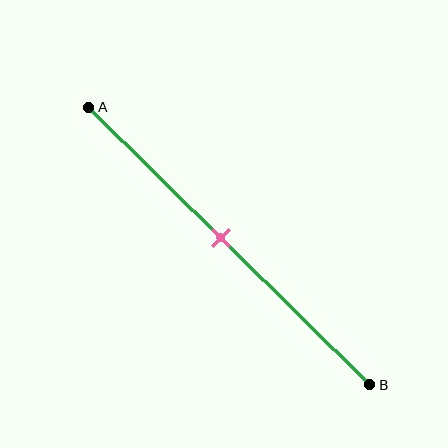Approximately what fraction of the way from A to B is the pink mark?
The pink mark is approximately 45% of the way from A to B.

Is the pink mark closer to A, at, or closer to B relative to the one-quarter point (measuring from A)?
The pink mark is closer to point B than the one-quarter point of segment AB.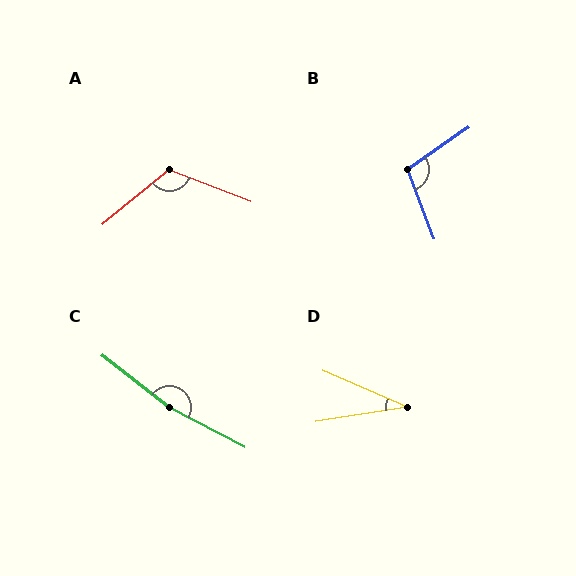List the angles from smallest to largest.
D (32°), B (104°), A (120°), C (170°).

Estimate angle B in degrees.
Approximately 104 degrees.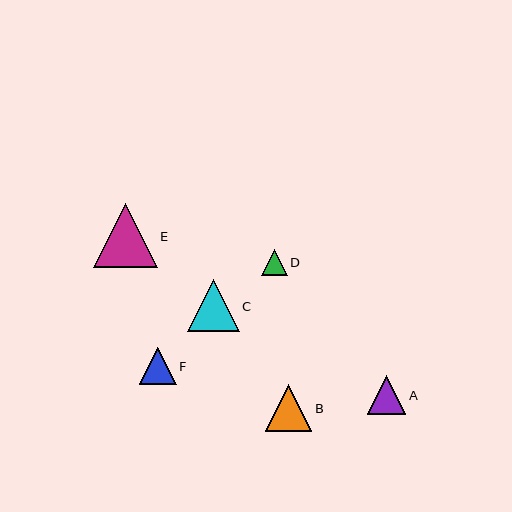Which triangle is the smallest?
Triangle D is the smallest with a size of approximately 26 pixels.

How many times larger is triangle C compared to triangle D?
Triangle C is approximately 2.0 times the size of triangle D.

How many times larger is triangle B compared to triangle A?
Triangle B is approximately 1.2 times the size of triangle A.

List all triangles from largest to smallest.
From largest to smallest: E, C, B, A, F, D.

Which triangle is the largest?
Triangle E is the largest with a size of approximately 63 pixels.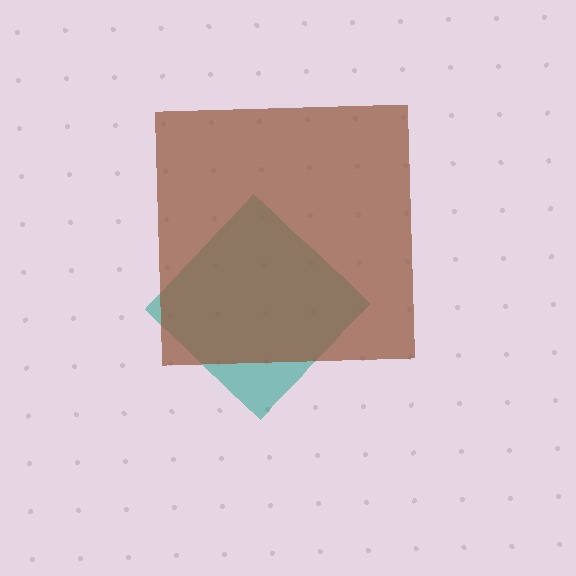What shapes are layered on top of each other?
The layered shapes are: a teal diamond, a brown square.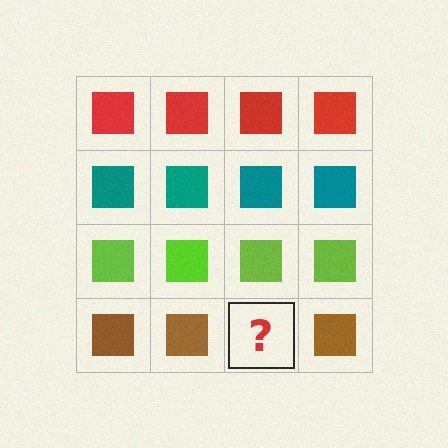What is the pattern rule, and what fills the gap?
The rule is that each row has a consistent color. The gap should be filled with a brown square.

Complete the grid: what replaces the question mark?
The question mark should be replaced with a brown square.